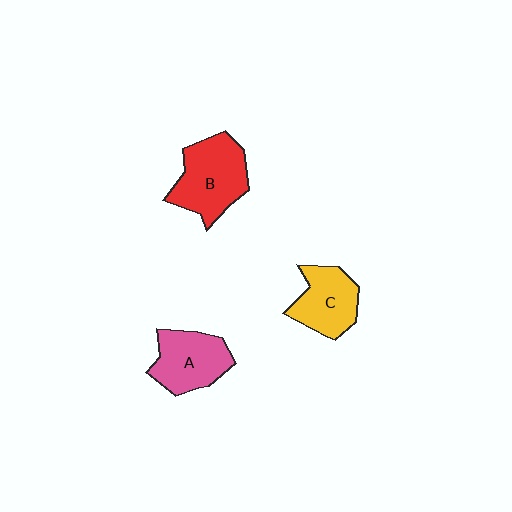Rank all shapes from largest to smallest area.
From largest to smallest: B (red), A (pink), C (yellow).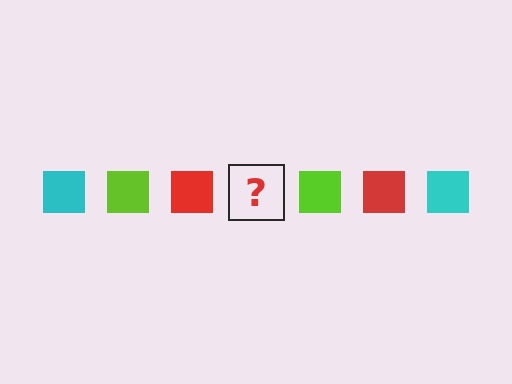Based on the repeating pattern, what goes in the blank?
The blank should be a cyan square.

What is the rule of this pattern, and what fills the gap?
The rule is that the pattern cycles through cyan, lime, red squares. The gap should be filled with a cyan square.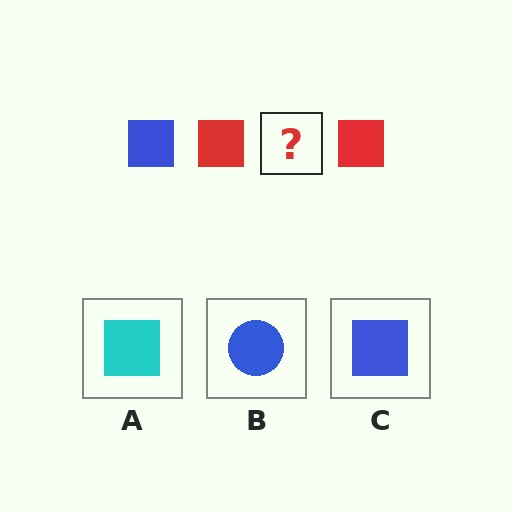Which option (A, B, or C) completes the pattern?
C.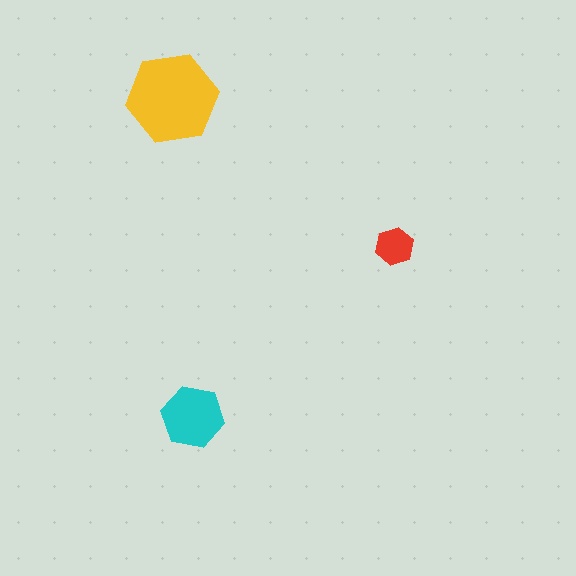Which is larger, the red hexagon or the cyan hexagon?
The cyan one.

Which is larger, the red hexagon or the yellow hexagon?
The yellow one.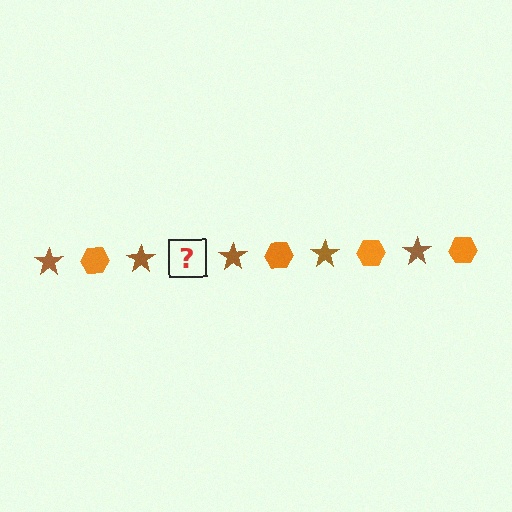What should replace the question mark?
The question mark should be replaced with an orange hexagon.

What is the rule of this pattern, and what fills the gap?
The rule is that the pattern alternates between brown star and orange hexagon. The gap should be filled with an orange hexagon.